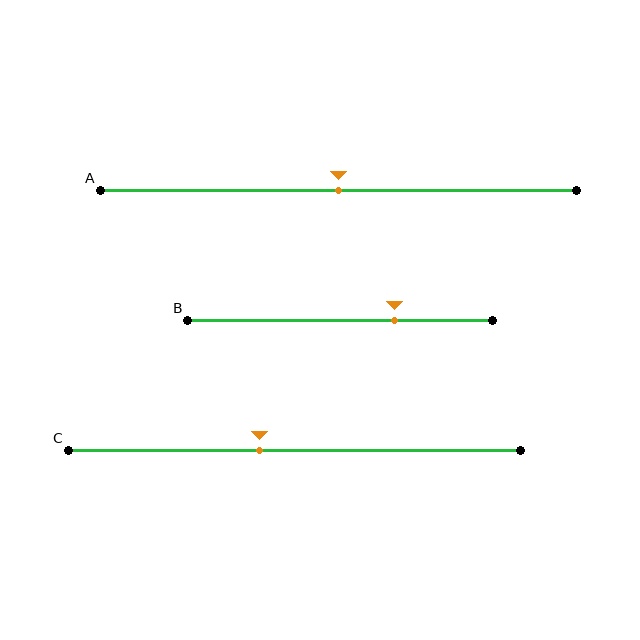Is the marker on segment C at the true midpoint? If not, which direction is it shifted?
No, the marker on segment C is shifted to the left by about 8% of the segment length.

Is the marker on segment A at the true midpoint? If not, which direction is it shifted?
Yes, the marker on segment A is at the true midpoint.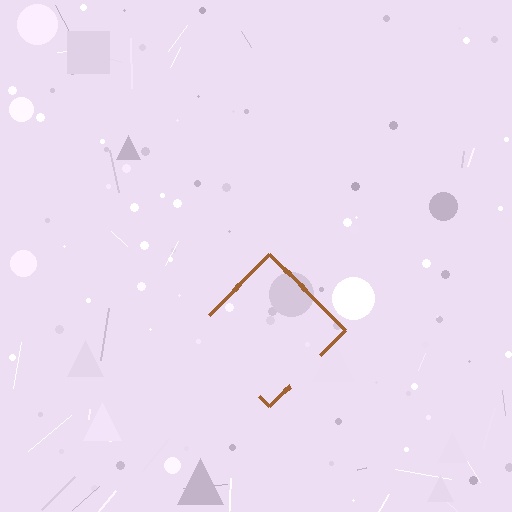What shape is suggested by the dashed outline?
The dashed outline suggests a diamond.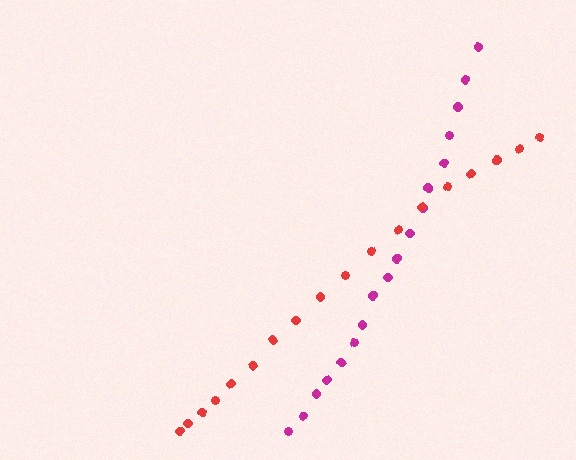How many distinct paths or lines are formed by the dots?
There are 2 distinct paths.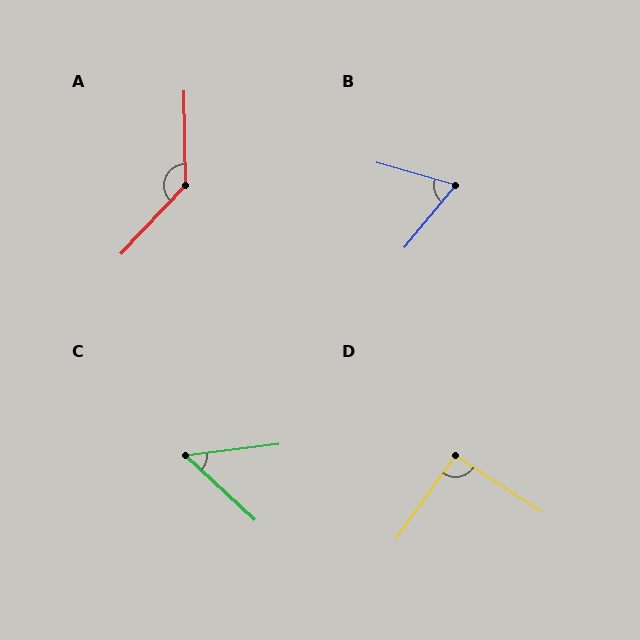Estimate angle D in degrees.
Approximately 92 degrees.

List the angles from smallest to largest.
C (50°), B (67°), D (92°), A (136°).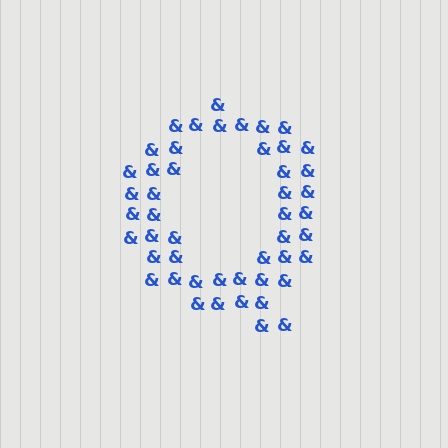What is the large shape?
The large shape is the letter Q.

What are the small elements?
The small elements are ampersands.